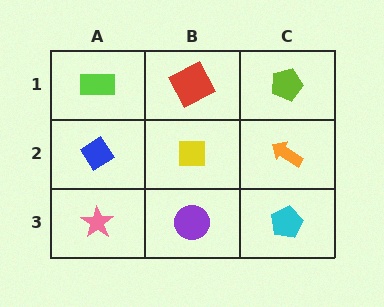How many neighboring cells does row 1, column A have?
2.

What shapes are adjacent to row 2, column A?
A lime rectangle (row 1, column A), a pink star (row 3, column A), a yellow square (row 2, column B).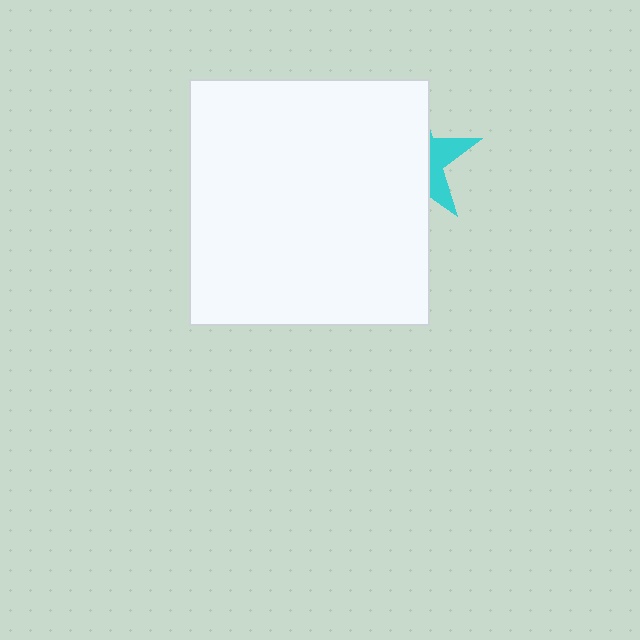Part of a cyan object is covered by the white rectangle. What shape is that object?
It is a star.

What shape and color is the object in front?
The object in front is a white rectangle.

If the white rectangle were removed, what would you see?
You would see the complete cyan star.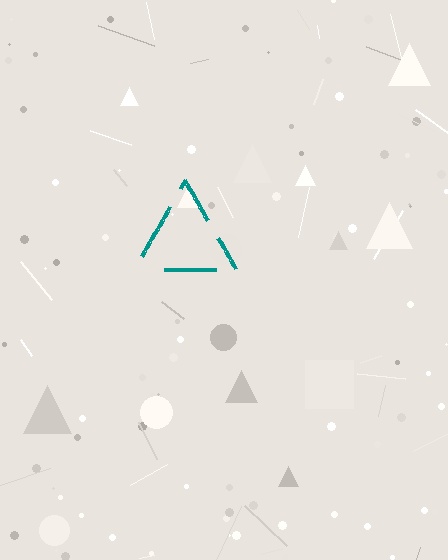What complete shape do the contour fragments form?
The contour fragments form a triangle.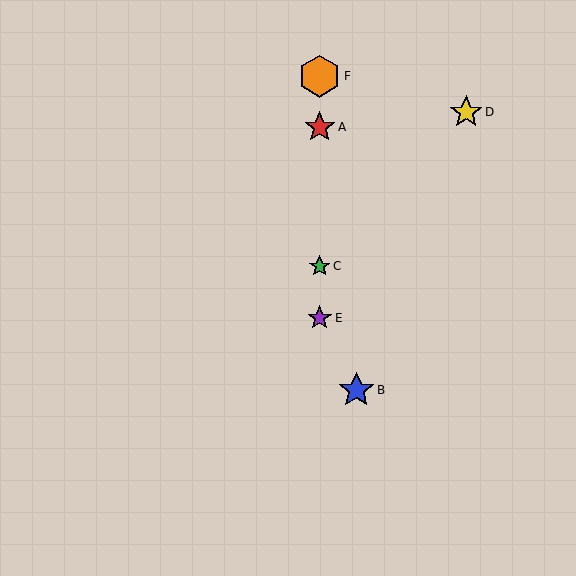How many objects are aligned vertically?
4 objects (A, C, E, F) are aligned vertically.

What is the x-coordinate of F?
Object F is at x≈320.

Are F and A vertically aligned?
Yes, both are at x≈320.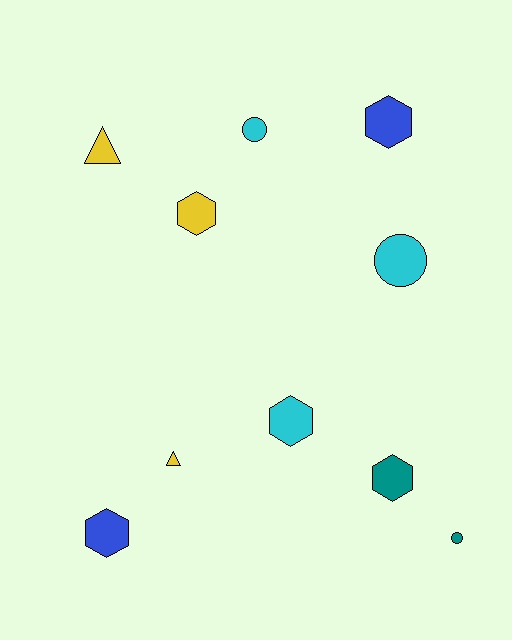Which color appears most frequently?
Yellow, with 3 objects.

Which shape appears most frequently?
Hexagon, with 5 objects.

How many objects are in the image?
There are 10 objects.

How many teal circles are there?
There is 1 teal circle.